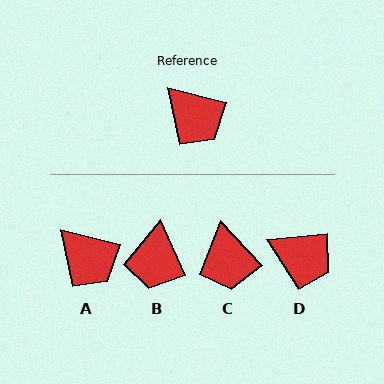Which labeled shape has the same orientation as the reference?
A.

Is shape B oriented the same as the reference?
No, it is off by about 51 degrees.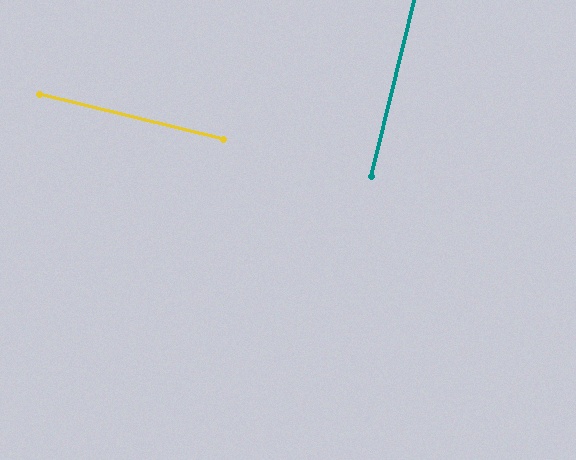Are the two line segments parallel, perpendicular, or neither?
Perpendicular — they meet at approximately 90°.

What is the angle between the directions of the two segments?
Approximately 90 degrees.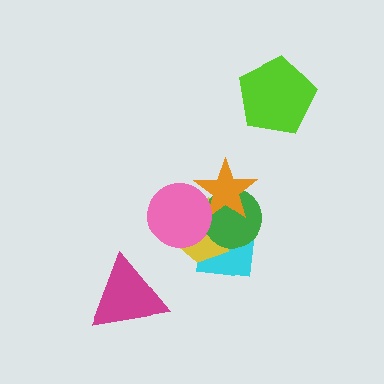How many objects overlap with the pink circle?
3 objects overlap with the pink circle.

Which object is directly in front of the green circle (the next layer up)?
The orange star is directly in front of the green circle.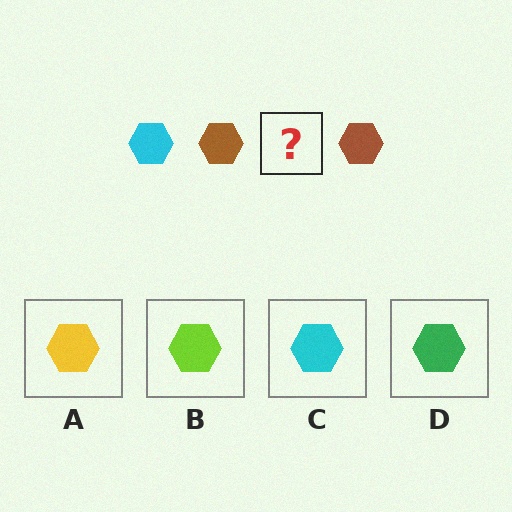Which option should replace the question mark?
Option C.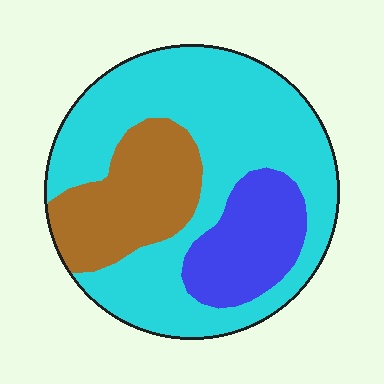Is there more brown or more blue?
Brown.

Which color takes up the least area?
Blue, at roughly 15%.